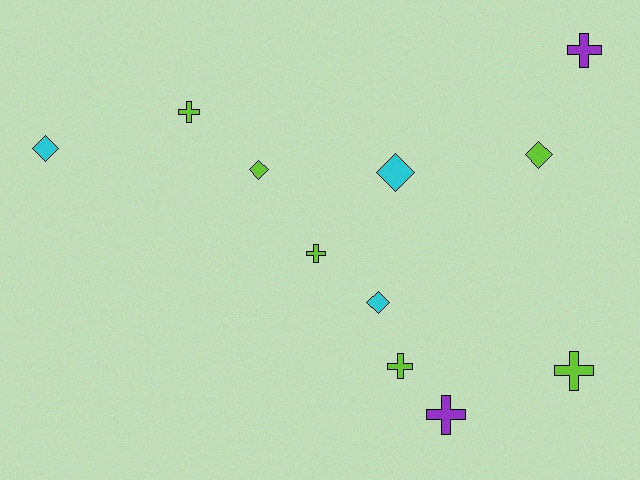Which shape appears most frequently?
Cross, with 6 objects.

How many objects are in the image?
There are 11 objects.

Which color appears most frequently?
Lime, with 6 objects.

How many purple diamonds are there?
There are no purple diamonds.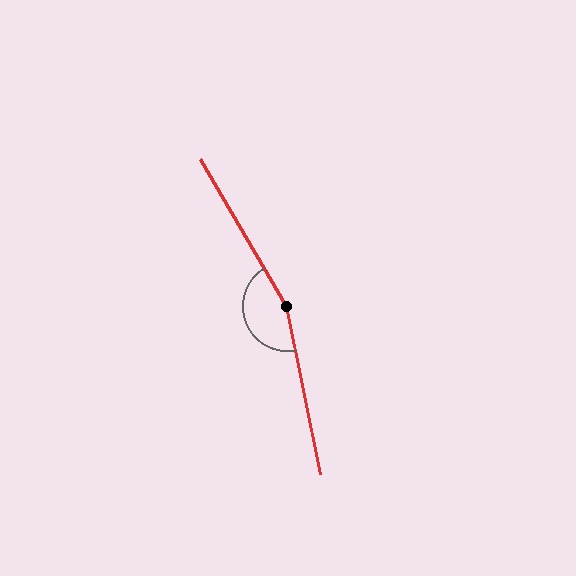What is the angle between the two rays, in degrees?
Approximately 161 degrees.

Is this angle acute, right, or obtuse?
It is obtuse.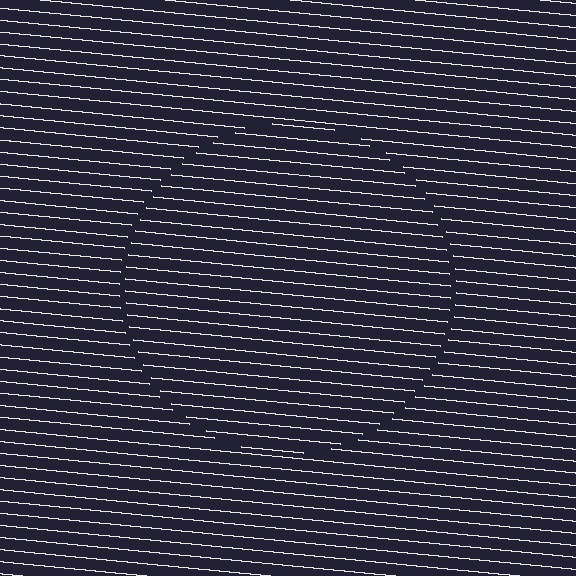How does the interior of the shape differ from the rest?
The interior of the shape contains the same grating, shifted by half a period — the contour is defined by the phase discontinuity where line-ends from the inner and outer gratings abut.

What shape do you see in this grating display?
An illusory circle. The interior of the shape contains the same grating, shifted by half a period — the contour is defined by the phase discontinuity where line-ends from the inner and outer gratings abut.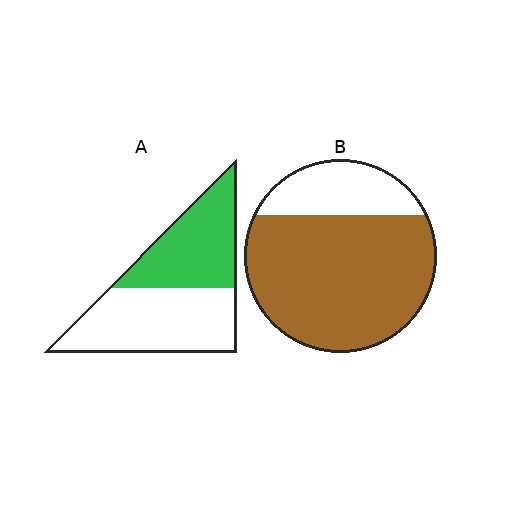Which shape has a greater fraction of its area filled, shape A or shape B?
Shape B.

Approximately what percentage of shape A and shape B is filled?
A is approximately 45% and B is approximately 75%.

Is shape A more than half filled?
No.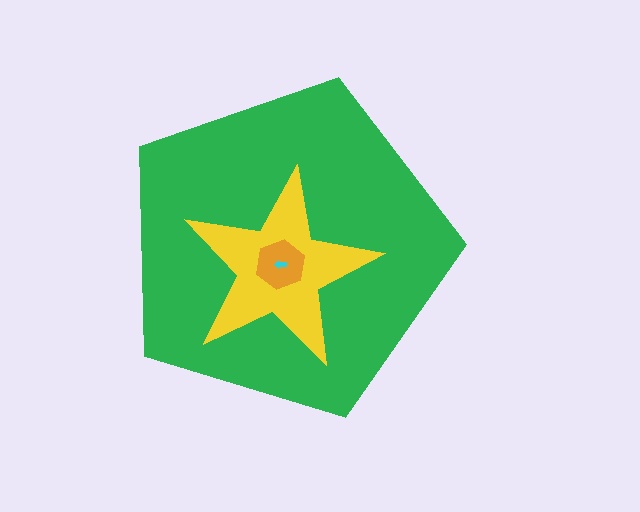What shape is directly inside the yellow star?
The orange hexagon.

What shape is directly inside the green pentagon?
The yellow star.